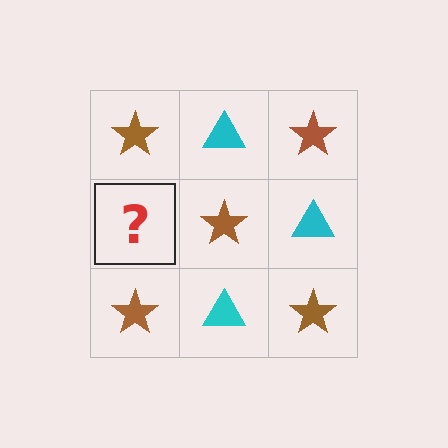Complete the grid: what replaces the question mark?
The question mark should be replaced with a cyan triangle.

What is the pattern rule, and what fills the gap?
The rule is that it alternates brown star and cyan triangle in a checkerboard pattern. The gap should be filled with a cyan triangle.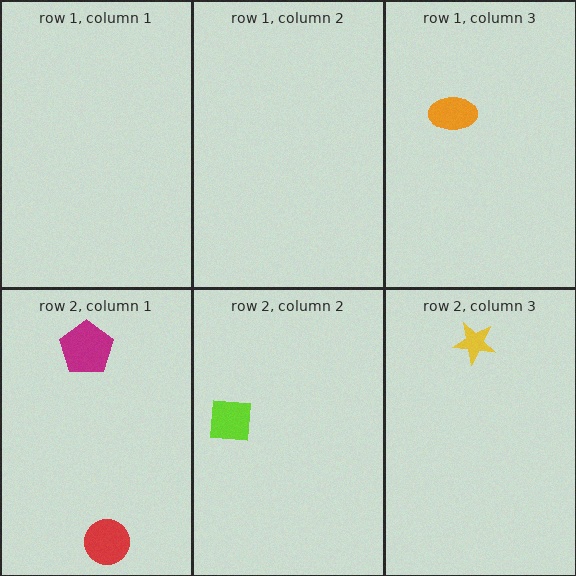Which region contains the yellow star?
The row 2, column 3 region.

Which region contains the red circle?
The row 2, column 1 region.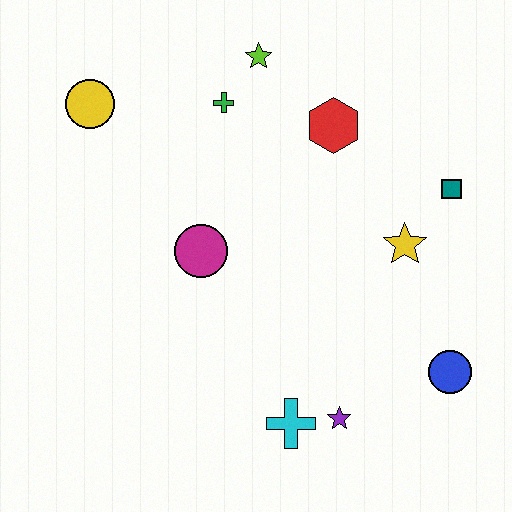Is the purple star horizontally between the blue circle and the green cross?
Yes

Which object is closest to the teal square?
The yellow star is closest to the teal square.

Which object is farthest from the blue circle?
The yellow circle is farthest from the blue circle.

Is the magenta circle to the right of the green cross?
No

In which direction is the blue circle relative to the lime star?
The blue circle is below the lime star.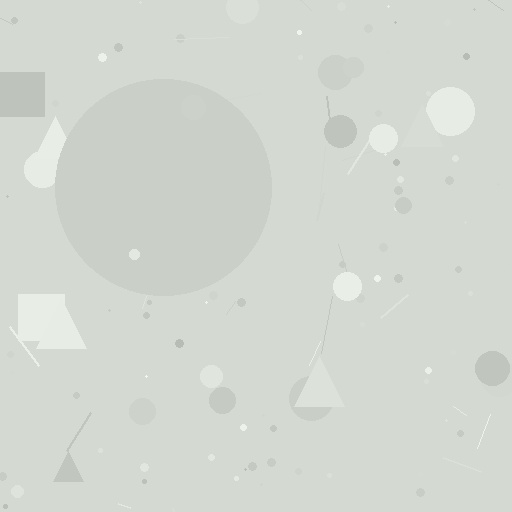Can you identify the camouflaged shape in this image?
The camouflaged shape is a circle.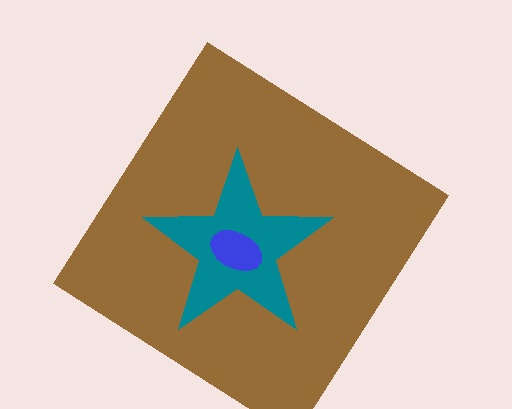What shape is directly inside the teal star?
The blue ellipse.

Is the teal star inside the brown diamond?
Yes.